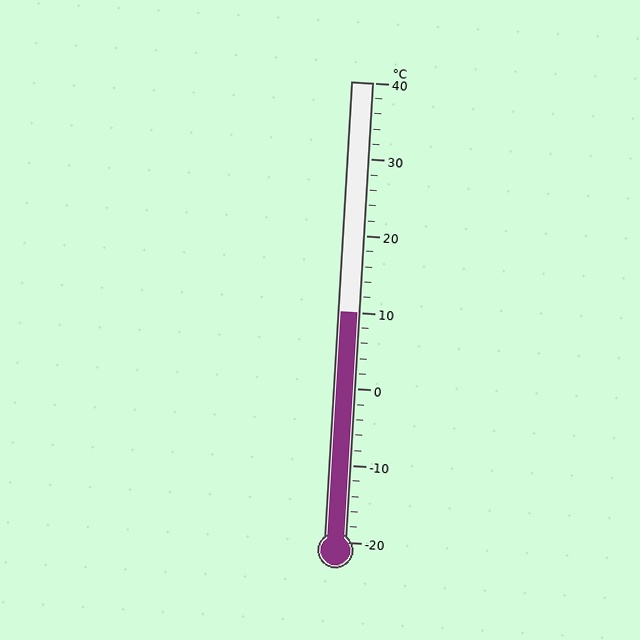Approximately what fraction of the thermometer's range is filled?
The thermometer is filled to approximately 50% of its range.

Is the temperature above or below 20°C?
The temperature is below 20°C.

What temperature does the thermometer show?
The thermometer shows approximately 10°C.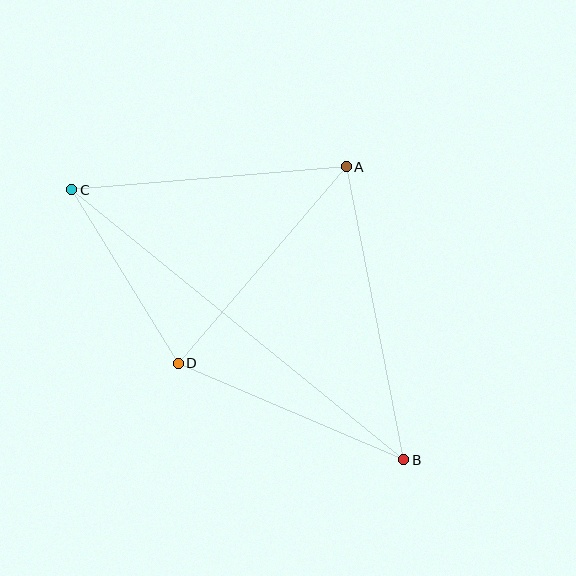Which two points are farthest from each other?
Points B and C are farthest from each other.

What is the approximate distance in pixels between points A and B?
The distance between A and B is approximately 299 pixels.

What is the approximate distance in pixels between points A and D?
The distance between A and D is approximately 259 pixels.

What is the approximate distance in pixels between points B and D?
The distance between B and D is approximately 245 pixels.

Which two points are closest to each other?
Points C and D are closest to each other.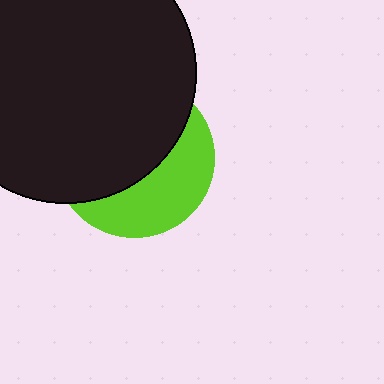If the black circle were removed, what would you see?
You would see the complete lime circle.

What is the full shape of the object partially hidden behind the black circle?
The partially hidden object is a lime circle.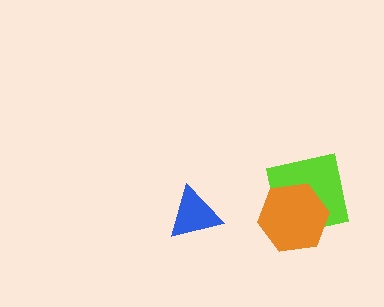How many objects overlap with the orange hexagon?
1 object overlaps with the orange hexagon.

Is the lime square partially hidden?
Yes, it is partially covered by another shape.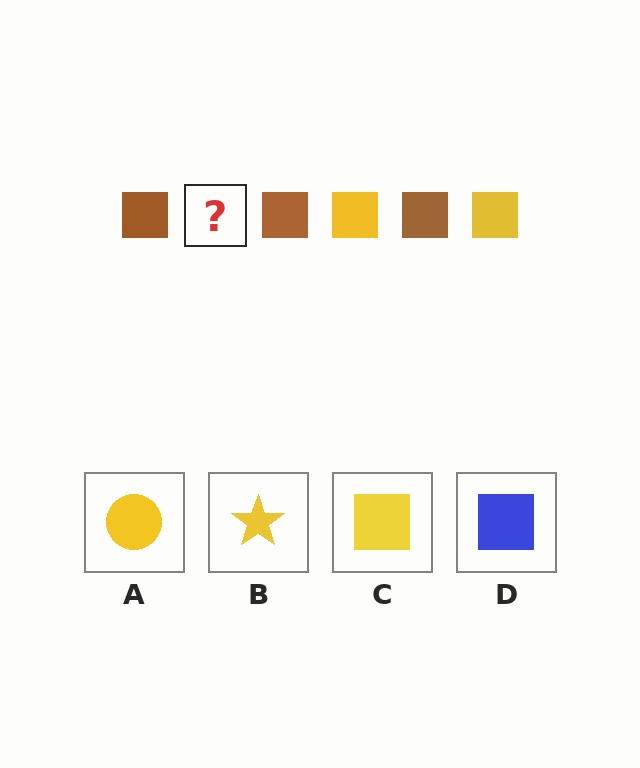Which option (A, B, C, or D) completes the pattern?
C.